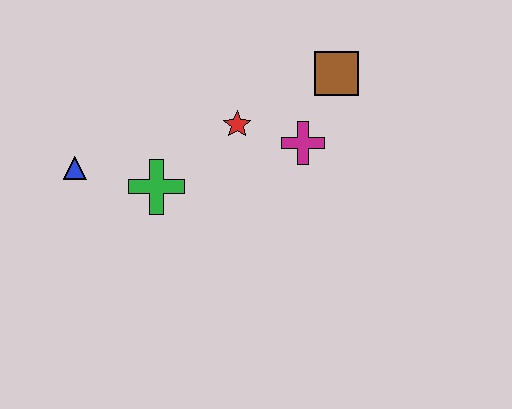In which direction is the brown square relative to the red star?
The brown square is to the right of the red star.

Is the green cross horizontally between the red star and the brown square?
No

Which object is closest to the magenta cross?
The red star is closest to the magenta cross.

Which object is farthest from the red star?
The blue triangle is farthest from the red star.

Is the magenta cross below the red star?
Yes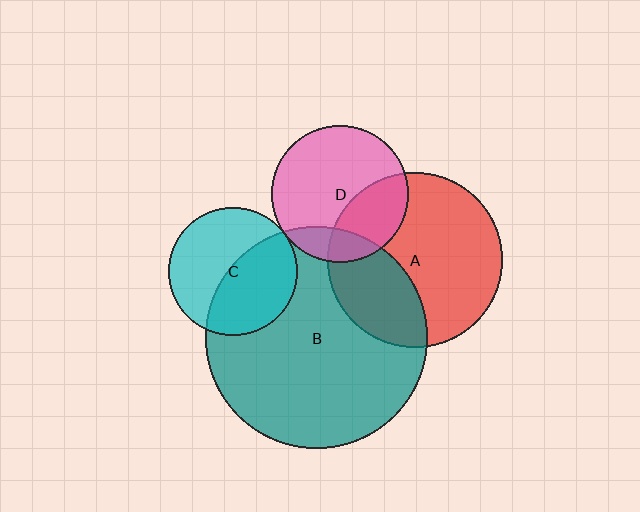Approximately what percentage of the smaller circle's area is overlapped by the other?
Approximately 30%.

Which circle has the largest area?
Circle B (teal).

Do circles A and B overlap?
Yes.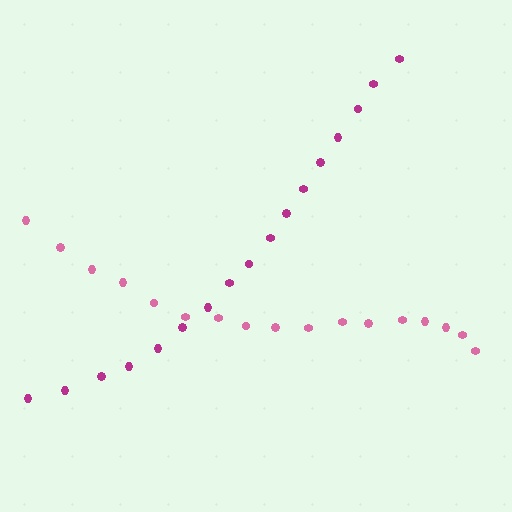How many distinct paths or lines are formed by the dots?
There are 2 distinct paths.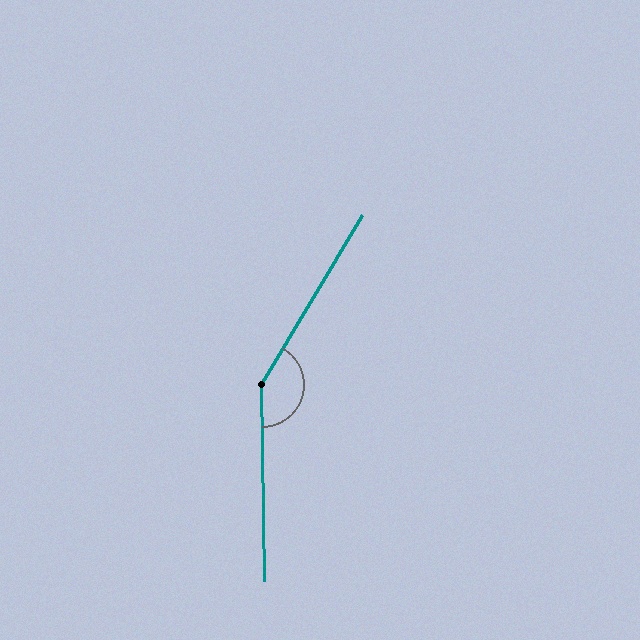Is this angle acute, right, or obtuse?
It is obtuse.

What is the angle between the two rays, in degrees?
Approximately 148 degrees.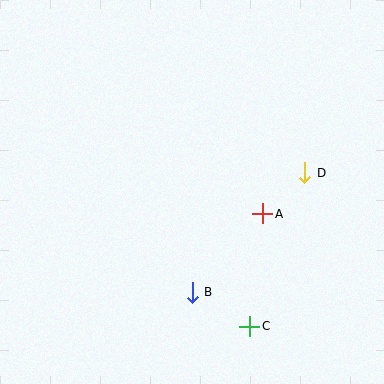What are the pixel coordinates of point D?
Point D is at (305, 173).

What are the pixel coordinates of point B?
Point B is at (192, 292).